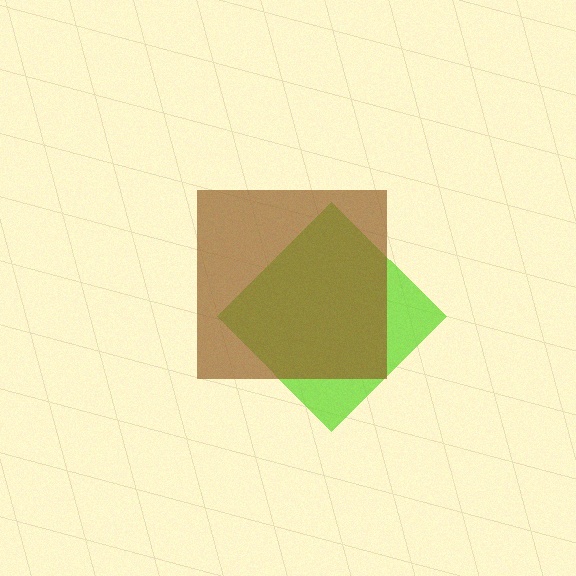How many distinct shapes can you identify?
There are 2 distinct shapes: a lime diamond, a brown square.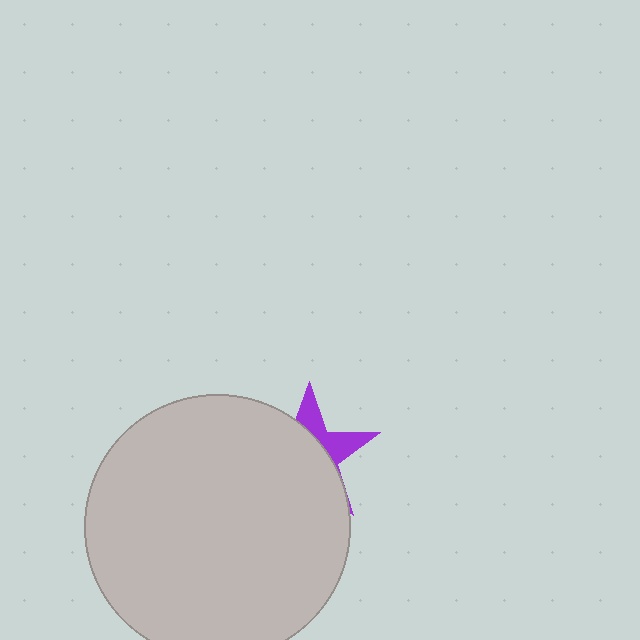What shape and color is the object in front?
The object in front is a light gray circle.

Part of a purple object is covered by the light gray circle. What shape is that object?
It is a star.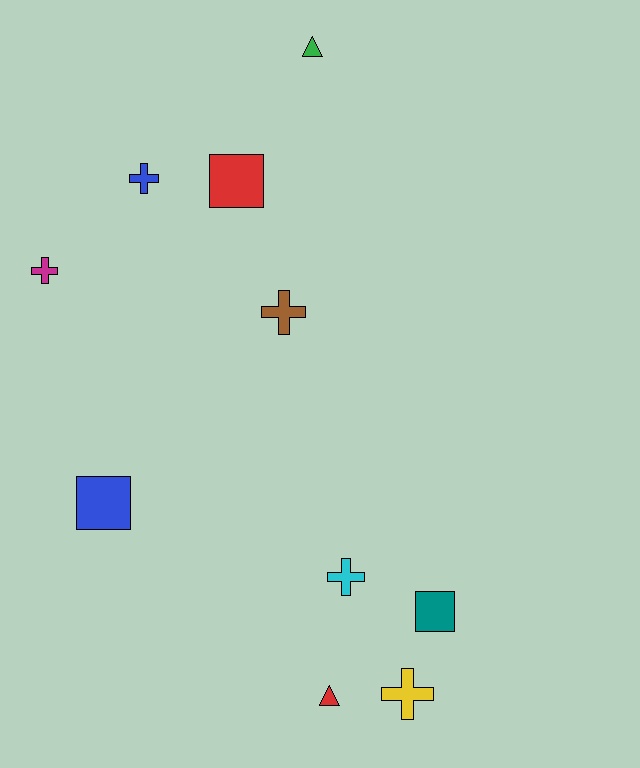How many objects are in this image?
There are 10 objects.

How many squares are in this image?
There are 3 squares.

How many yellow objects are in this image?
There is 1 yellow object.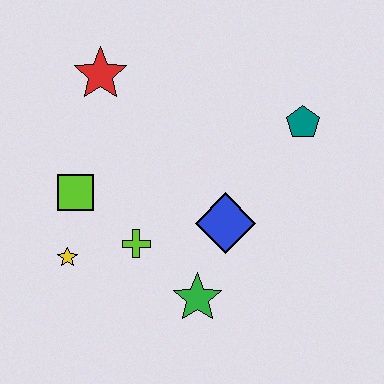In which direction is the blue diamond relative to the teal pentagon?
The blue diamond is below the teal pentagon.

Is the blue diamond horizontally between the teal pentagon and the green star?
Yes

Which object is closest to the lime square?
The yellow star is closest to the lime square.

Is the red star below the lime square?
No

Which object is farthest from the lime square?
The teal pentagon is farthest from the lime square.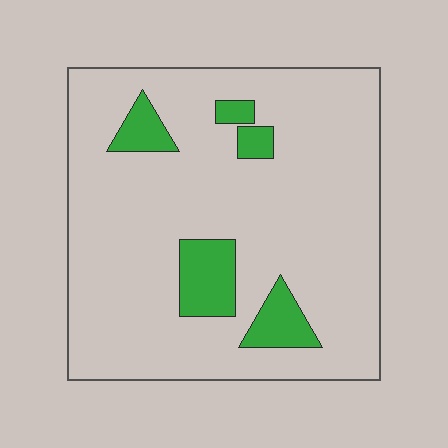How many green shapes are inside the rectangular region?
5.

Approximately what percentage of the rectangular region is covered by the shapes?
Approximately 10%.